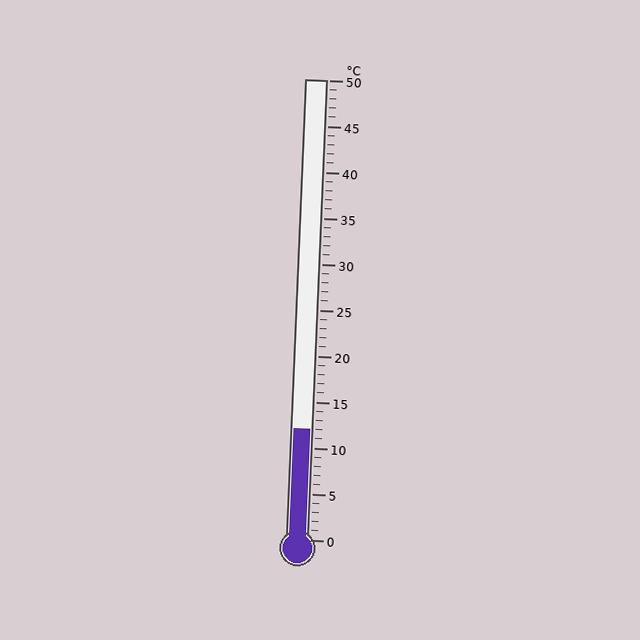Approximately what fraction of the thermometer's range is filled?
The thermometer is filled to approximately 25% of its range.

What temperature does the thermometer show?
The thermometer shows approximately 12°C.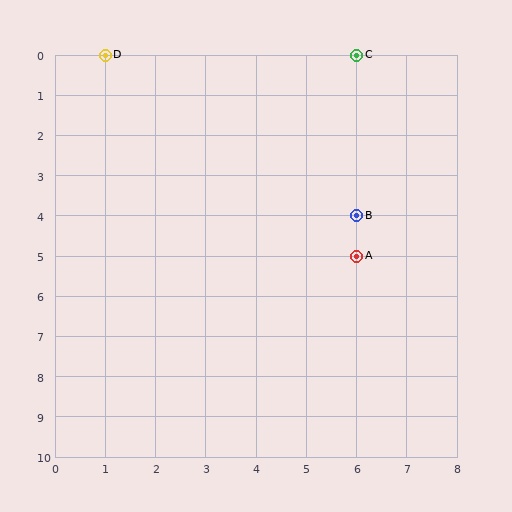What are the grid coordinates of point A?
Point A is at grid coordinates (6, 5).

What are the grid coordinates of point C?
Point C is at grid coordinates (6, 0).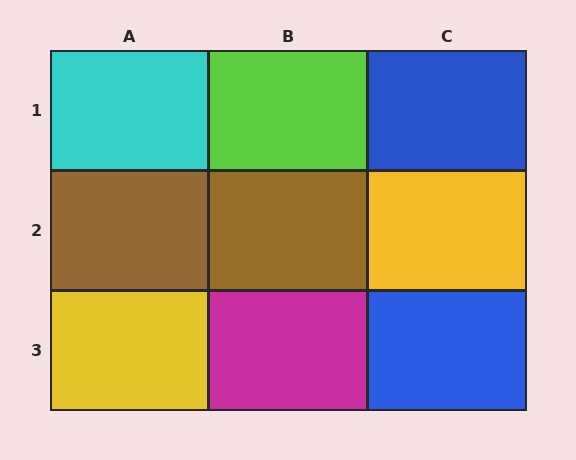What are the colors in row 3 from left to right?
Yellow, magenta, blue.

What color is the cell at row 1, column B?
Lime.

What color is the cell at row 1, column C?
Blue.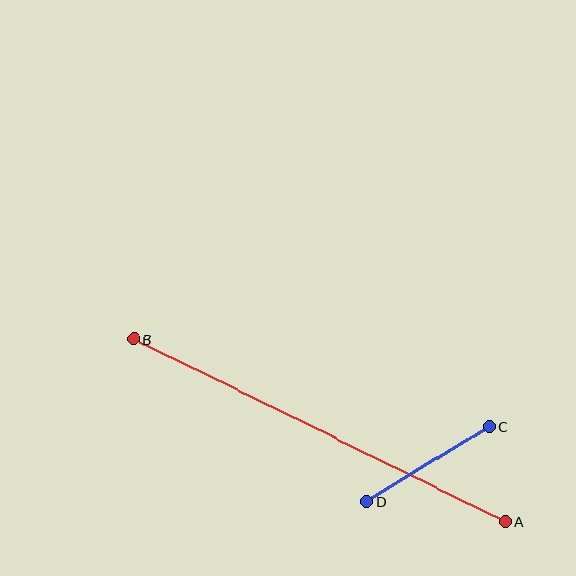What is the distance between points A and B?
The distance is approximately 414 pixels.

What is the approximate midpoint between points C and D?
The midpoint is at approximately (428, 464) pixels.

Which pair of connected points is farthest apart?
Points A and B are farthest apart.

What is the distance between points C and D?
The distance is approximately 143 pixels.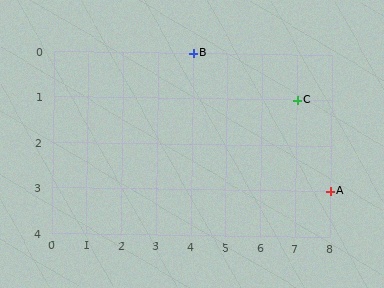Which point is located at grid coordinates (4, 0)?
Point B is at (4, 0).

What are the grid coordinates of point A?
Point A is at grid coordinates (8, 3).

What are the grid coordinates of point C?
Point C is at grid coordinates (7, 1).